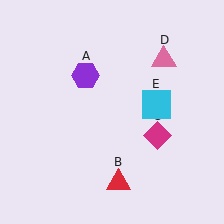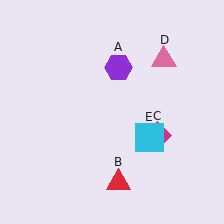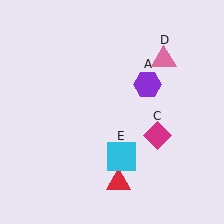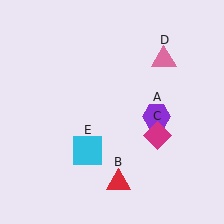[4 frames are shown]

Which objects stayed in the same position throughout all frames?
Red triangle (object B) and magenta diamond (object C) and pink triangle (object D) remained stationary.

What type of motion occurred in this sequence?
The purple hexagon (object A), cyan square (object E) rotated clockwise around the center of the scene.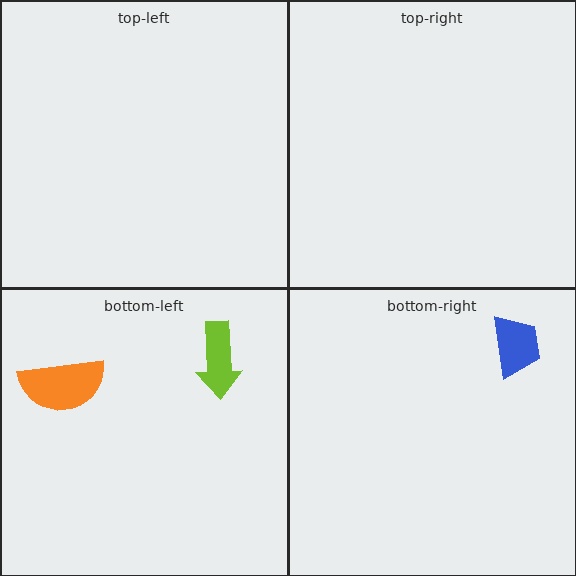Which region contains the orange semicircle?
The bottom-left region.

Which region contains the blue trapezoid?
The bottom-right region.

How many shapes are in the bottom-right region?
1.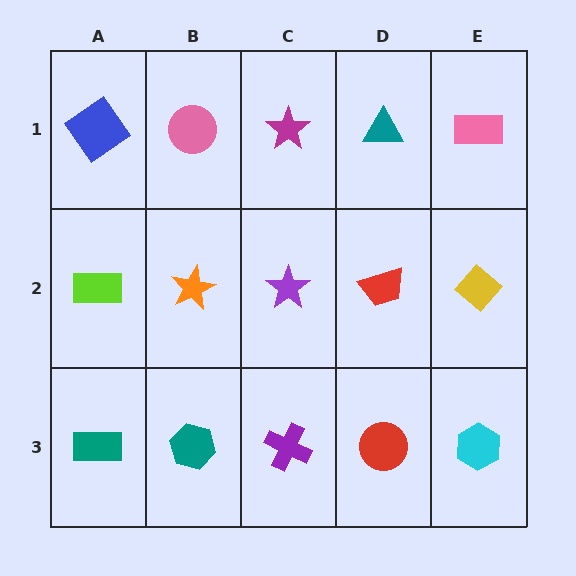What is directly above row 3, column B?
An orange star.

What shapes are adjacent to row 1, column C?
A purple star (row 2, column C), a pink circle (row 1, column B), a teal triangle (row 1, column D).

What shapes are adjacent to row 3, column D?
A red trapezoid (row 2, column D), a purple cross (row 3, column C), a cyan hexagon (row 3, column E).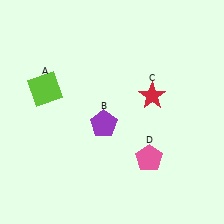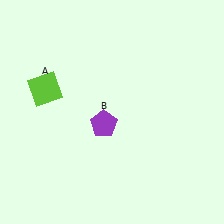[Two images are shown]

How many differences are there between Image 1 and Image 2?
There are 2 differences between the two images.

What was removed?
The pink pentagon (D), the red star (C) were removed in Image 2.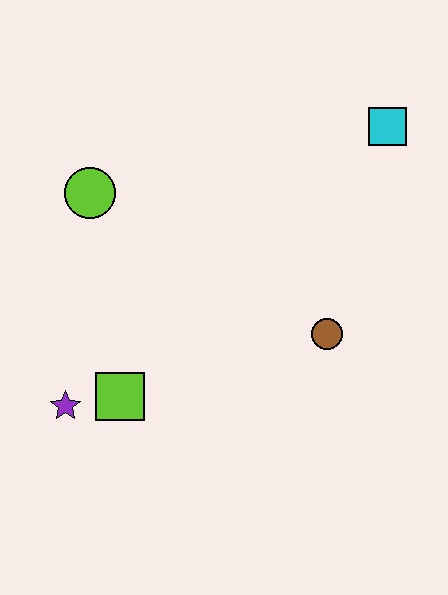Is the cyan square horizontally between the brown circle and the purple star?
No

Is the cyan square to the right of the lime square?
Yes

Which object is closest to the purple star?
The lime square is closest to the purple star.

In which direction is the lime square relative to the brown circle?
The lime square is to the left of the brown circle.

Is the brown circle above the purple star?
Yes